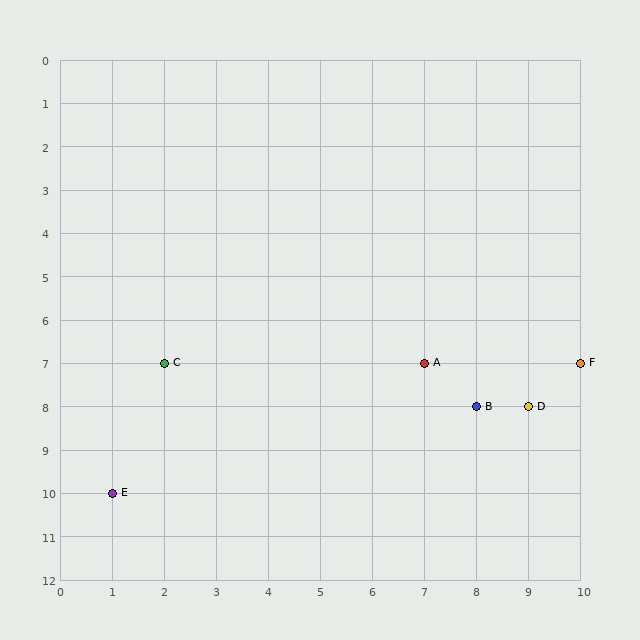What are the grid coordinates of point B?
Point B is at grid coordinates (8, 8).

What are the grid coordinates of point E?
Point E is at grid coordinates (1, 10).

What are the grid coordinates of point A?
Point A is at grid coordinates (7, 7).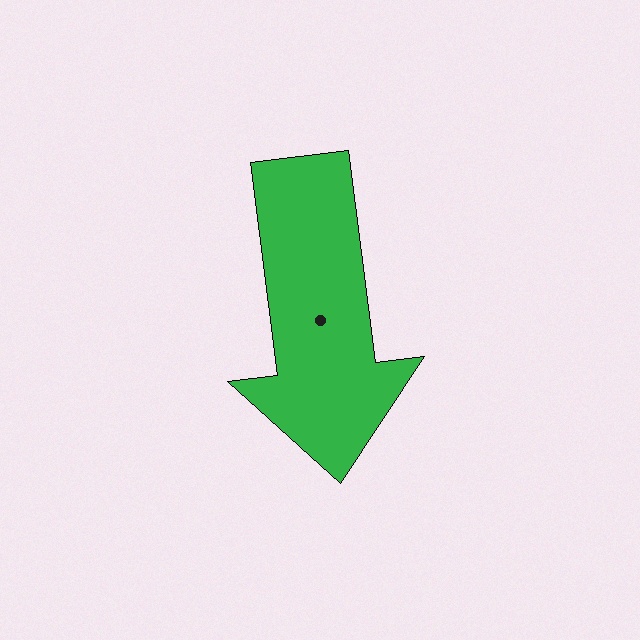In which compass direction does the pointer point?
South.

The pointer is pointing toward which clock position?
Roughly 6 o'clock.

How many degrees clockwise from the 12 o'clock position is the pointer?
Approximately 173 degrees.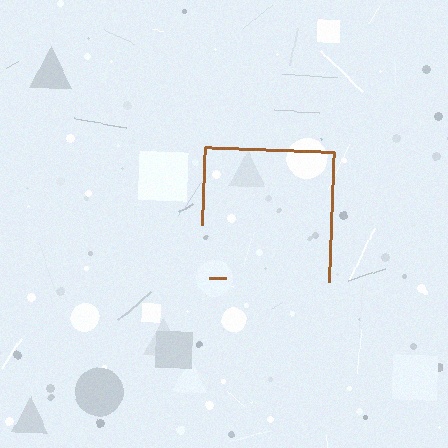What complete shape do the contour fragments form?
The contour fragments form a square.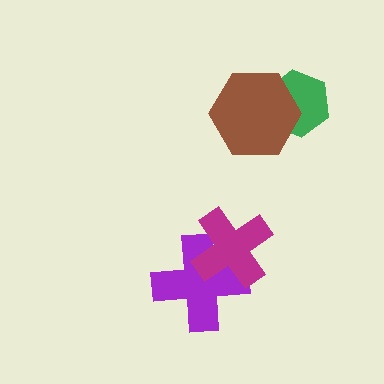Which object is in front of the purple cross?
The magenta cross is in front of the purple cross.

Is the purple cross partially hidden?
Yes, it is partially covered by another shape.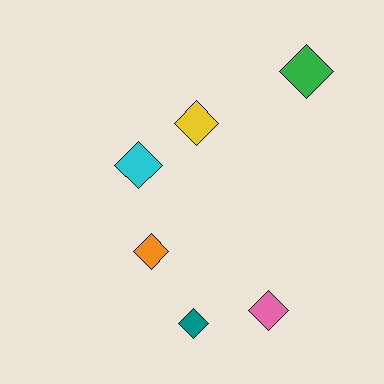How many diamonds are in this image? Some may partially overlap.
There are 6 diamonds.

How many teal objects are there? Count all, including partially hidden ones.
There is 1 teal object.